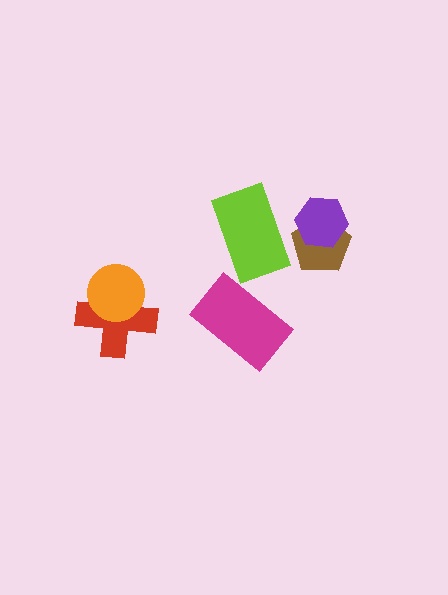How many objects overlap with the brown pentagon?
1 object overlaps with the brown pentagon.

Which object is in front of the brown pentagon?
The purple hexagon is in front of the brown pentagon.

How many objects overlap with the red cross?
1 object overlaps with the red cross.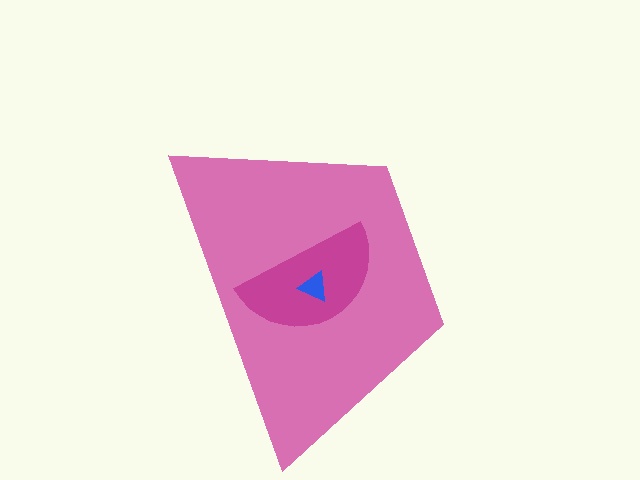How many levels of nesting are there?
3.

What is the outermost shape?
The pink trapezoid.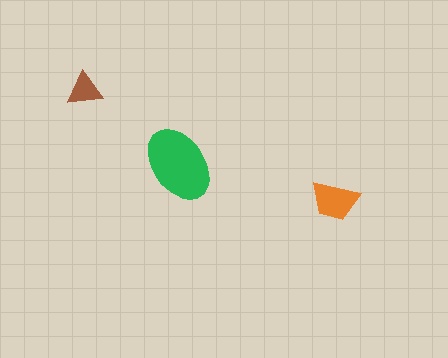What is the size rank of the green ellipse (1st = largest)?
1st.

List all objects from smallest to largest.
The brown triangle, the orange trapezoid, the green ellipse.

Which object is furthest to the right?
The orange trapezoid is rightmost.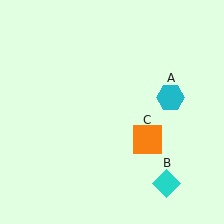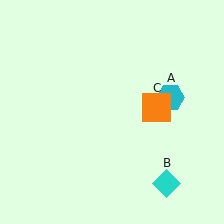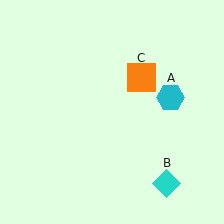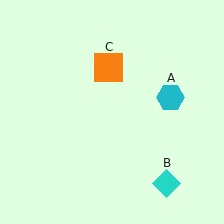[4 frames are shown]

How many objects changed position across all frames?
1 object changed position: orange square (object C).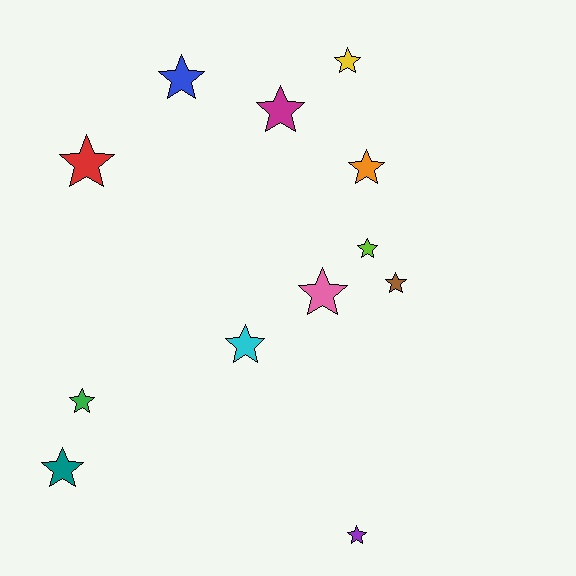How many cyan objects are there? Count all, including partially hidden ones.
There is 1 cyan object.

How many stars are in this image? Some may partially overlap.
There are 12 stars.